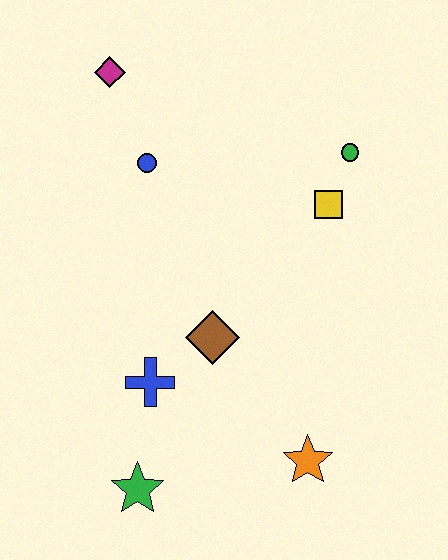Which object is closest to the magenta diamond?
The blue circle is closest to the magenta diamond.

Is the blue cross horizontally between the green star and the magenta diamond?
No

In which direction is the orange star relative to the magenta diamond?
The orange star is below the magenta diamond.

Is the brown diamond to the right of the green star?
Yes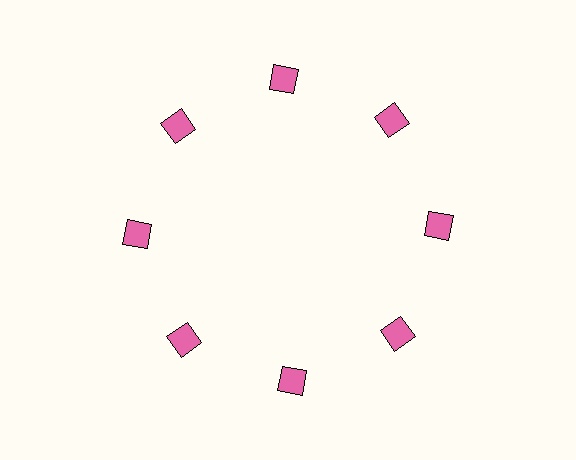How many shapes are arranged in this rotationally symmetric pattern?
There are 8 shapes, arranged in 8 groups of 1.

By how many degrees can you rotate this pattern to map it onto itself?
The pattern maps onto itself every 45 degrees of rotation.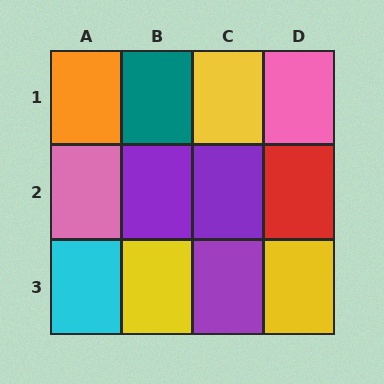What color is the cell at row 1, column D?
Pink.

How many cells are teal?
1 cell is teal.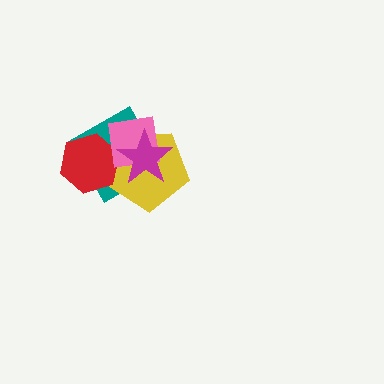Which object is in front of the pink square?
The magenta star is in front of the pink square.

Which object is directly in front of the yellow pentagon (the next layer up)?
The red hexagon is directly in front of the yellow pentagon.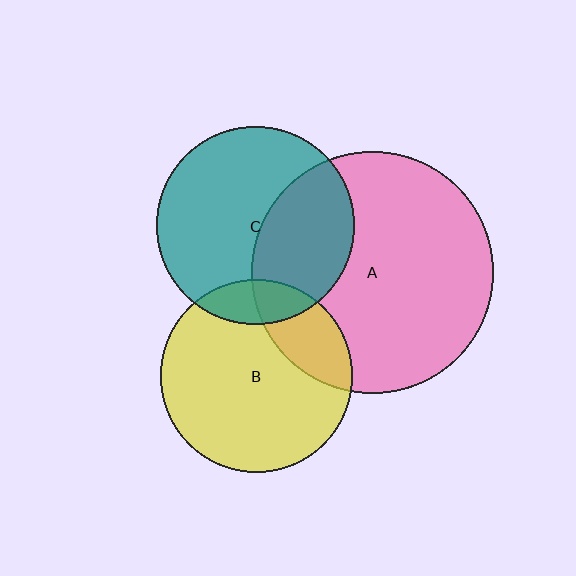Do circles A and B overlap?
Yes.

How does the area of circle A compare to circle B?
Approximately 1.6 times.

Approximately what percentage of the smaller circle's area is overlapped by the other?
Approximately 20%.